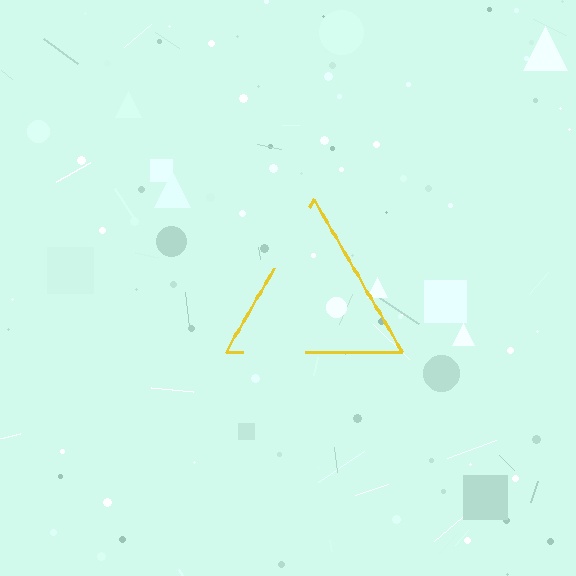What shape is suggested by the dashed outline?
The dashed outline suggests a triangle.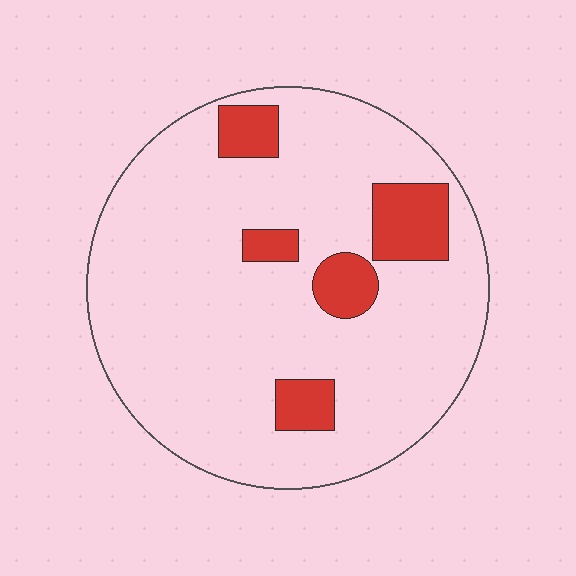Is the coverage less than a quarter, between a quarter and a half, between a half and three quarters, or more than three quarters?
Less than a quarter.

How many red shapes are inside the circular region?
5.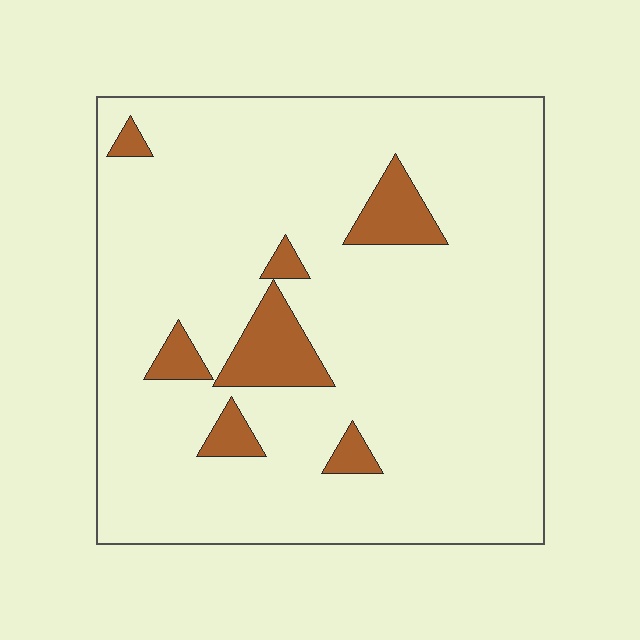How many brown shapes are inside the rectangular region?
7.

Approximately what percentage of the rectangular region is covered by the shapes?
Approximately 10%.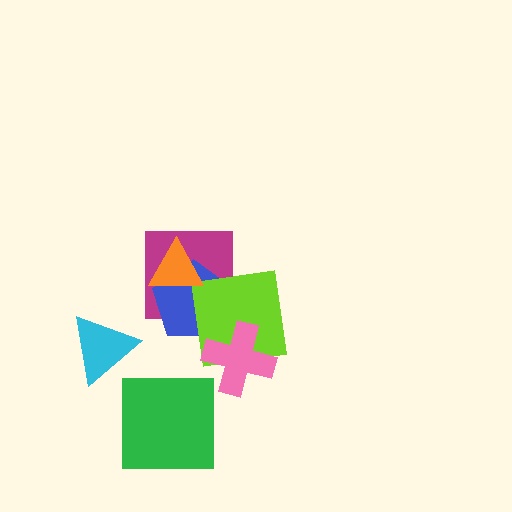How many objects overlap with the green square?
0 objects overlap with the green square.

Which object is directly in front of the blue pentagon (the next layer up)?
The lime square is directly in front of the blue pentagon.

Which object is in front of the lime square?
The pink cross is in front of the lime square.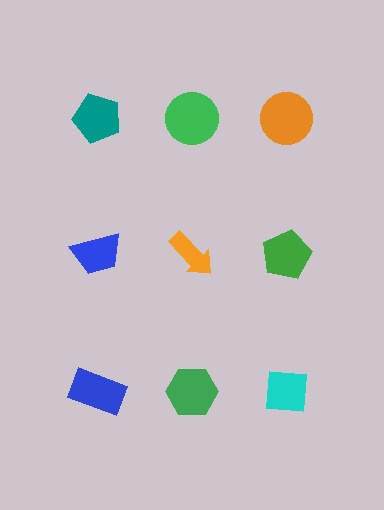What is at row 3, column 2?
A green hexagon.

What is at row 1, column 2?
A green circle.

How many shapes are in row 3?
3 shapes.